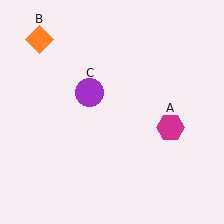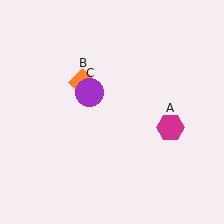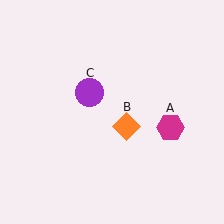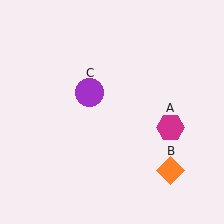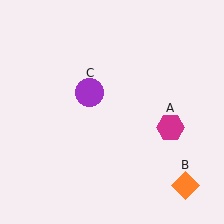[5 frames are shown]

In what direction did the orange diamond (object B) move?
The orange diamond (object B) moved down and to the right.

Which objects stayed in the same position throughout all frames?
Magenta hexagon (object A) and purple circle (object C) remained stationary.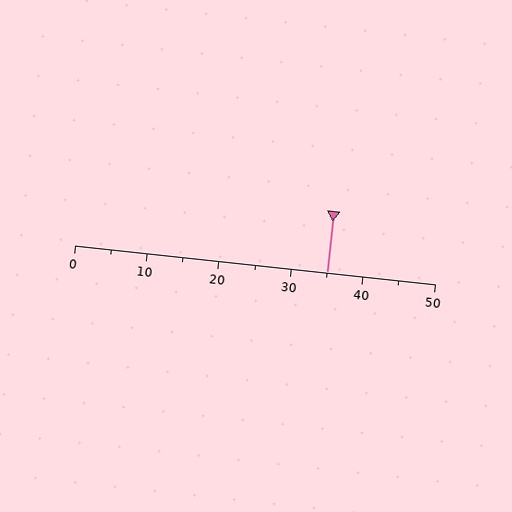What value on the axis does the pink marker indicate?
The marker indicates approximately 35.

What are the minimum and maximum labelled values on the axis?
The axis runs from 0 to 50.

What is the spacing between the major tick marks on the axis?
The major ticks are spaced 10 apart.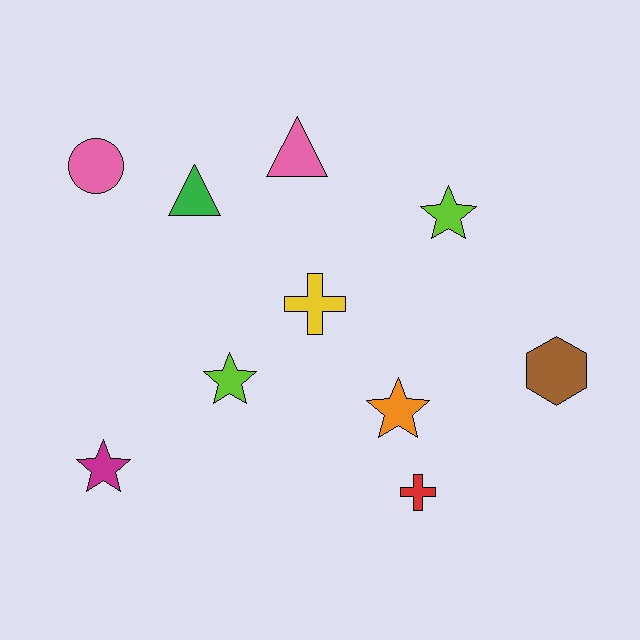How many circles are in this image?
There is 1 circle.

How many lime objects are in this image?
There are 2 lime objects.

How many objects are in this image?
There are 10 objects.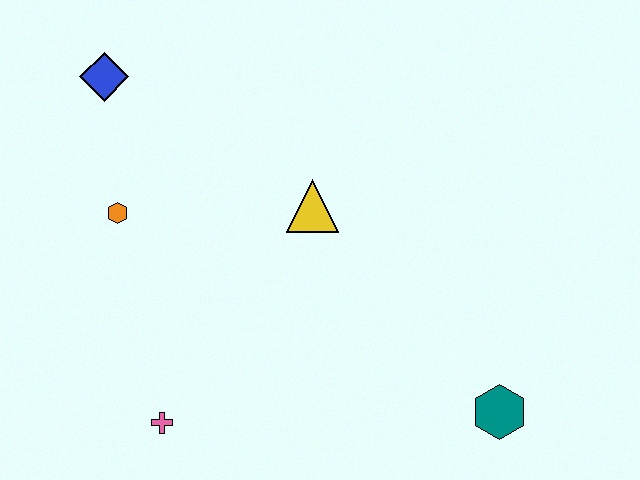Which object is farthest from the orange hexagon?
The teal hexagon is farthest from the orange hexagon.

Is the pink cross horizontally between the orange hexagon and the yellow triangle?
Yes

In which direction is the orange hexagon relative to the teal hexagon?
The orange hexagon is to the left of the teal hexagon.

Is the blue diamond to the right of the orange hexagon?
No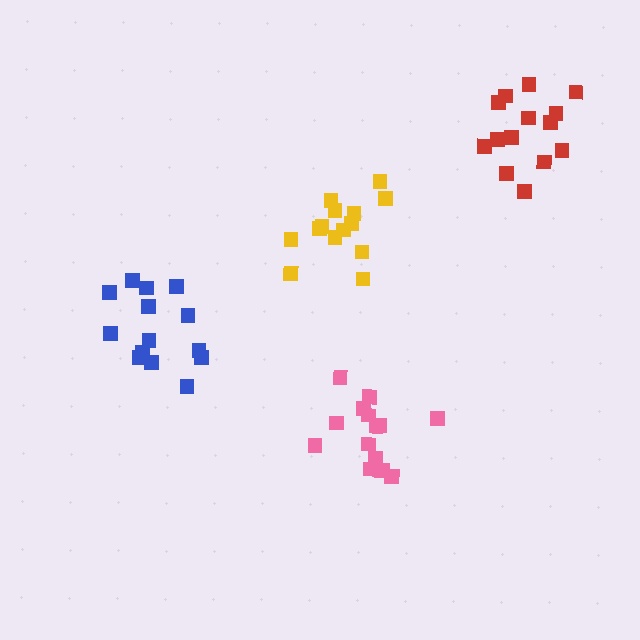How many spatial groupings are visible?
There are 4 spatial groupings.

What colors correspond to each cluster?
The clusters are colored: pink, blue, yellow, red.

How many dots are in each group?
Group 1: 14 dots, Group 2: 14 dots, Group 3: 14 dots, Group 4: 15 dots (57 total).